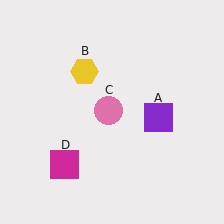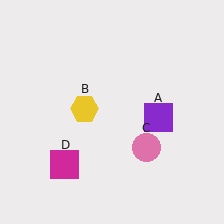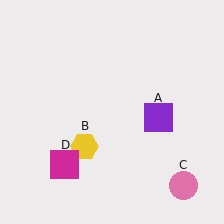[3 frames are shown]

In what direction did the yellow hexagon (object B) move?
The yellow hexagon (object B) moved down.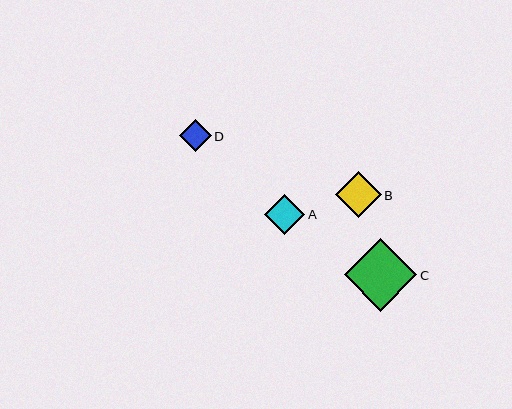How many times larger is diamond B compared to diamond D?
Diamond B is approximately 1.5 times the size of diamond D.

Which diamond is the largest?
Diamond C is the largest with a size of approximately 72 pixels.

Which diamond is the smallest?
Diamond D is the smallest with a size of approximately 32 pixels.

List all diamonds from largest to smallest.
From largest to smallest: C, B, A, D.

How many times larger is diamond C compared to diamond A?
Diamond C is approximately 1.8 times the size of diamond A.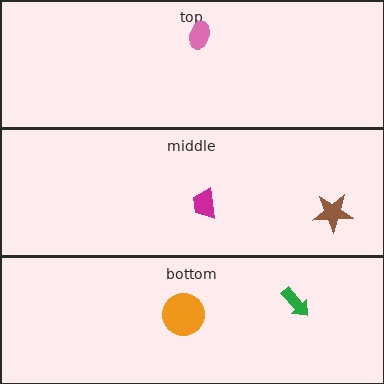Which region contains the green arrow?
The bottom region.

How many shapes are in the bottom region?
2.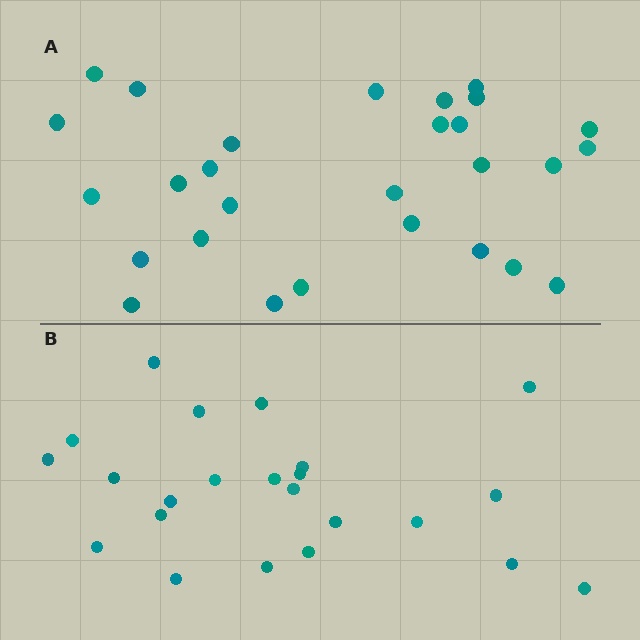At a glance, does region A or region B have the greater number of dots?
Region A (the top region) has more dots.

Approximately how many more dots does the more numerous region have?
Region A has about 5 more dots than region B.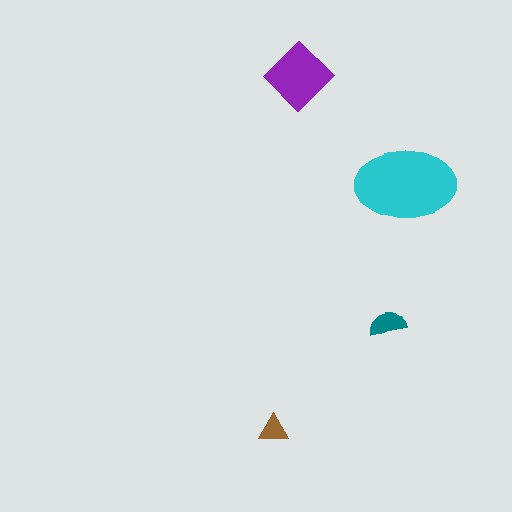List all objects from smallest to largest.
The brown triangle, the teal semicircle, the purple diamond, the cyan ellipse.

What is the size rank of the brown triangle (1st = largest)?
4th.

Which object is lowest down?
The brown triangle is bottommost.